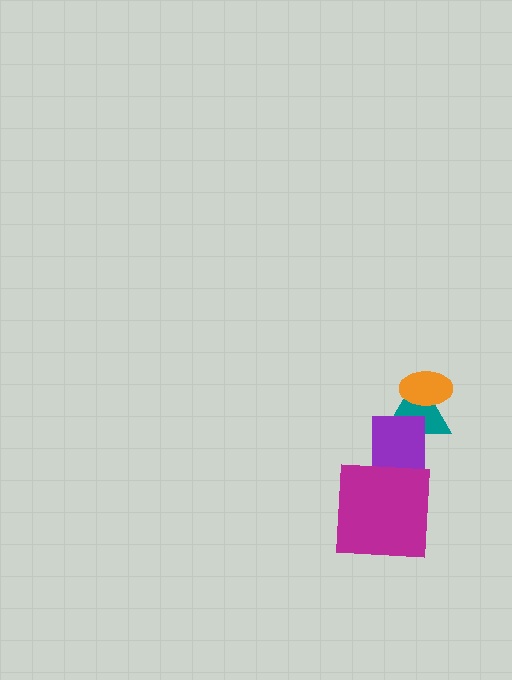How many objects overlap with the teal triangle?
2 objects overlap with the teal triangle.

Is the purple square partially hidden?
Yes, it is partially covered by another shape.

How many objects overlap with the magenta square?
1 object overlaps with the magenta square.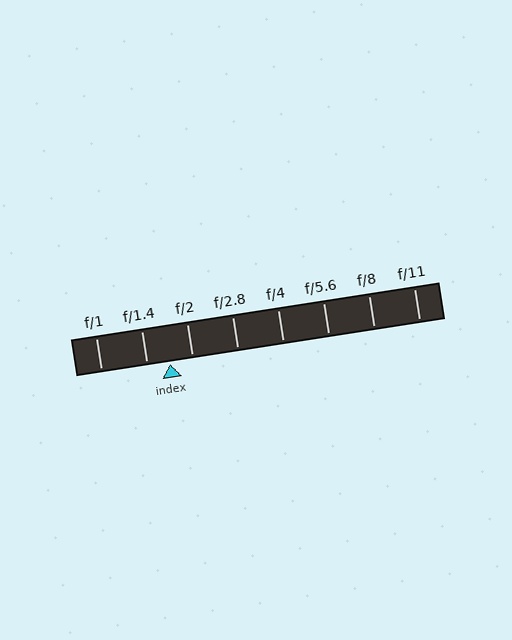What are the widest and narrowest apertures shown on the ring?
The widest aperture shown is f/1 and the narrowest is f/11.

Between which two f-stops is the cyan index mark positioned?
The index mark is between f/1.4 and f/2.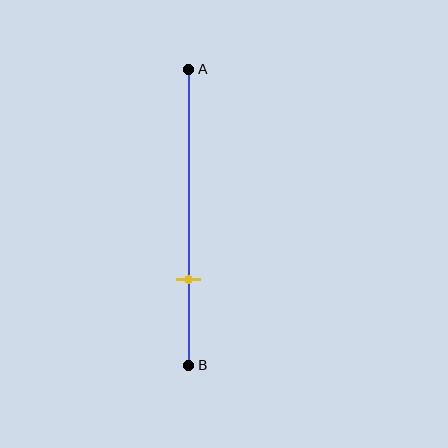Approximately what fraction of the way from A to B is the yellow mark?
The yellow mark is approximately 70% of the way from A to B.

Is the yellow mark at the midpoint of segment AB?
No, the mark is at about 70% from A, not at the 50% midpoint.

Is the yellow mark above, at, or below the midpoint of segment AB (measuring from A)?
The yellow mark is below the midpoint of segment AB.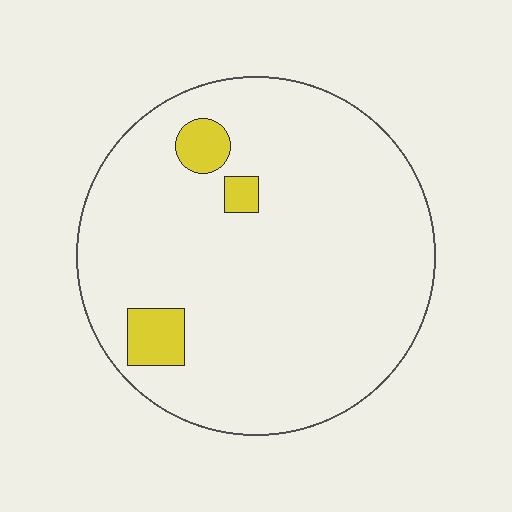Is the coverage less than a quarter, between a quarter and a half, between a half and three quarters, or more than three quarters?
Less than a quarter.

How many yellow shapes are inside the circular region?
3.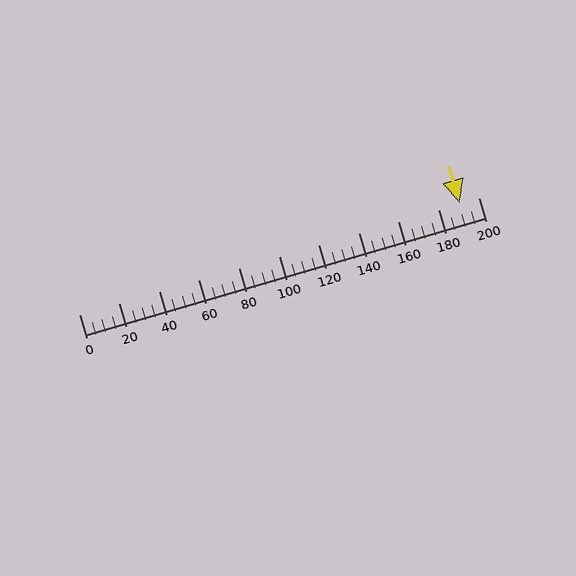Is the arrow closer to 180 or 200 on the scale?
The arrow is closer to 200.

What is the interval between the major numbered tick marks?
The major tick marks are spaced 20 units apart.